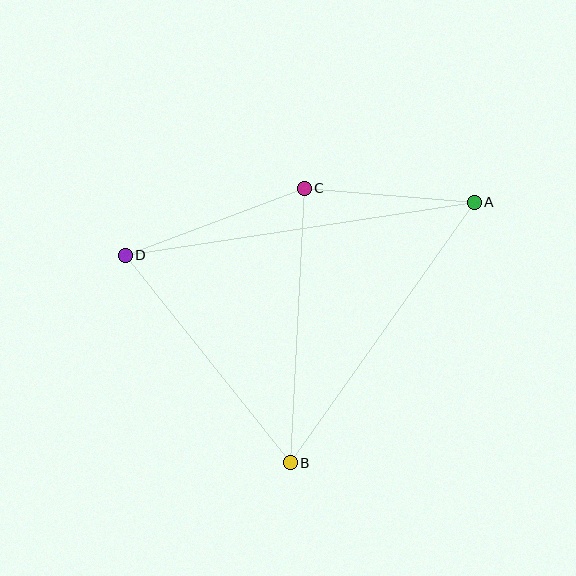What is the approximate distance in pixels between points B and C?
The distance between B and C is approximately 275 pixels.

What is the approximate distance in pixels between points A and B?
The distance between A and B is approximately 319 pixels.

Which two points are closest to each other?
Points A and C are closest to each other.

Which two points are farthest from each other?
Points A and D are farthest from each other.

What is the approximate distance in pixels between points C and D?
The distance between C and D is approximately 191 pixels.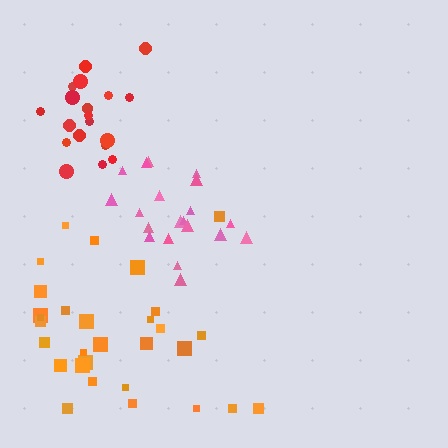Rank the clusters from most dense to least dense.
pink, red, orange.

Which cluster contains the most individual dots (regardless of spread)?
Orange (30).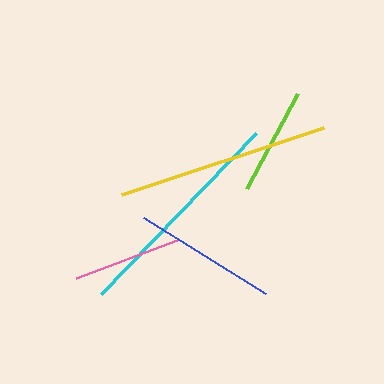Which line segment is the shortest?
The lime line is the shortest at approximately 107 pixels.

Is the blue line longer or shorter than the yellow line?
The yellow line is longer than the blue line.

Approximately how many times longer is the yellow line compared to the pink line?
The yellow line is approximately 2.0 times the length of the pink line.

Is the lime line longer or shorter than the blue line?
The blue line is longer than the lime line.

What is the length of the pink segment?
The pink segment is approximately 108 pixels long.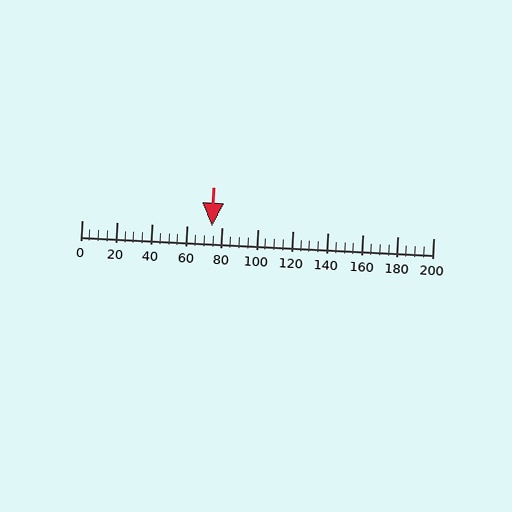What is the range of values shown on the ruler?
The ruler shows values from 0 to 200.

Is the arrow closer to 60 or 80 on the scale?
The arrow is closer to 80.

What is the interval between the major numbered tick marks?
The major tick marks are spaced 20 units apart.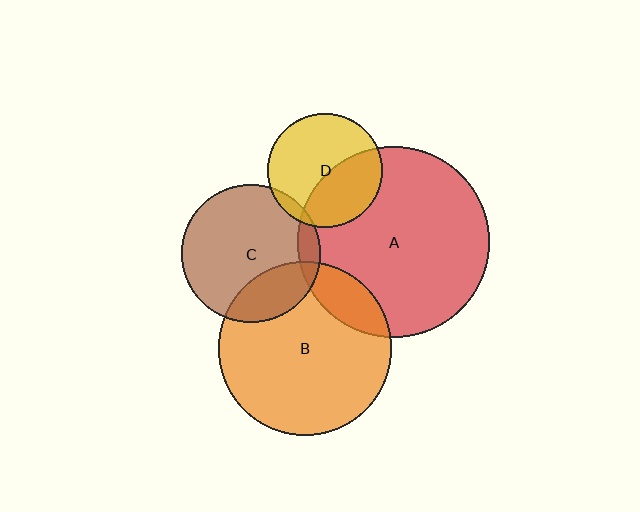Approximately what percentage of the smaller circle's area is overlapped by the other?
Approximately 10%.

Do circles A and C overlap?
Yes.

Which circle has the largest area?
Circle A (red).